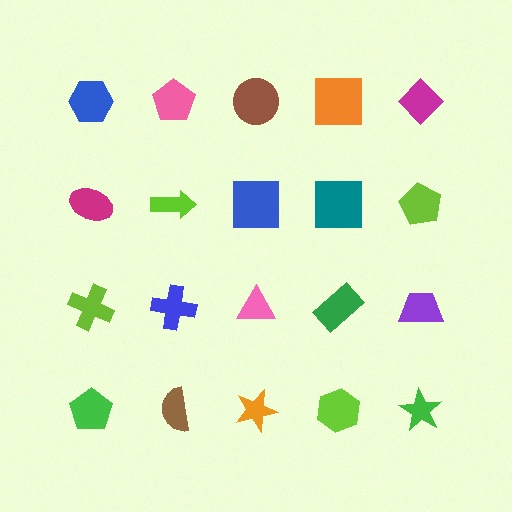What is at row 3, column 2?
A blue cross.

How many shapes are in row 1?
5 shapes.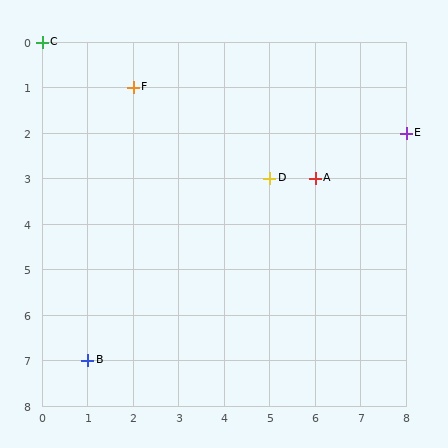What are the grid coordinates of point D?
Point D is at grid coordinates (5, 3).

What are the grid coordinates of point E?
Point E is at grid coordinates (8, 2).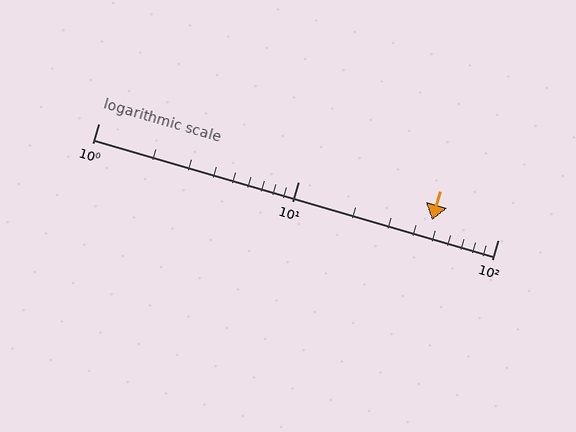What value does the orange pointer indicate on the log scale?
The pointer indicates approximately 47.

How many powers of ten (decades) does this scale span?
The scale spans 2 decades, from 1 to 100.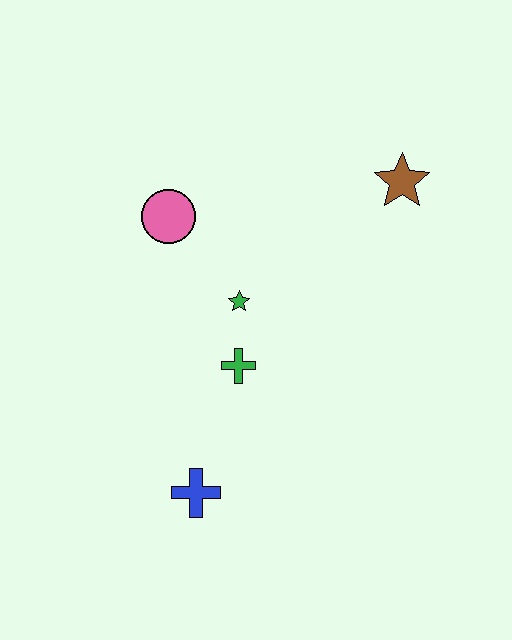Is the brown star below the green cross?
No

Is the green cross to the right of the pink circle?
Yes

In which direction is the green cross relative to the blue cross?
The green cross is above the blue cross.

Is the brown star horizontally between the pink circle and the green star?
No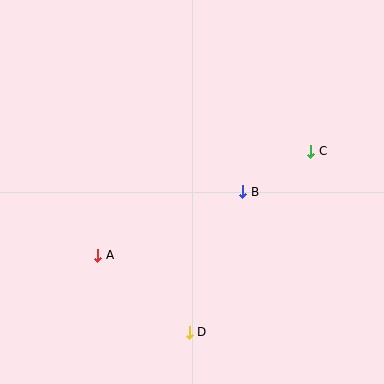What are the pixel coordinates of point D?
Point D is at (189, 332).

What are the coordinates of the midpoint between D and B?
The midpoint between D and B is at (216, 262).